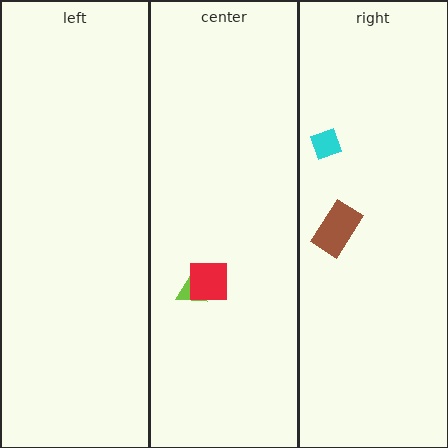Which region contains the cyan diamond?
The right region.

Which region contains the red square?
The center region.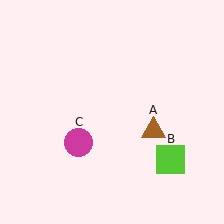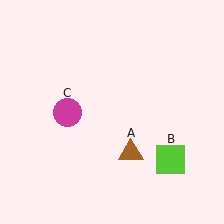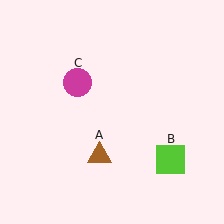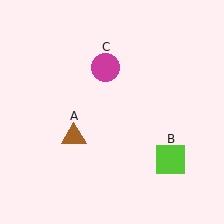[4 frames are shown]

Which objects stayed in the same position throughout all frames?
Lime square (object B) remained stationary.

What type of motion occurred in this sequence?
The brown triangle (object A), magenta circle (object C) rotated clockwise around the center of the scene.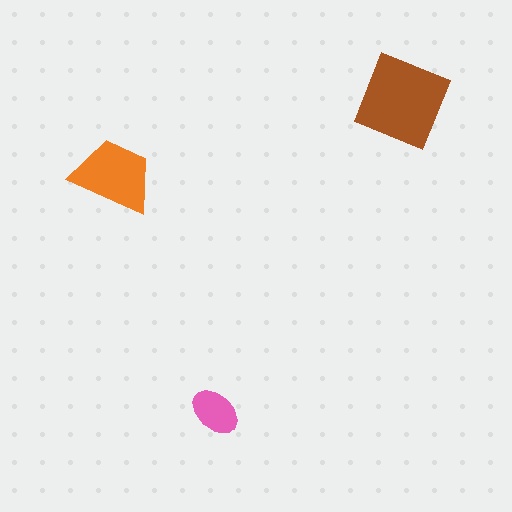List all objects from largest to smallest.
The brown diamond, the orange trapezoid, the pink ellipse.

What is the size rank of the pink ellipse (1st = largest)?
3rd.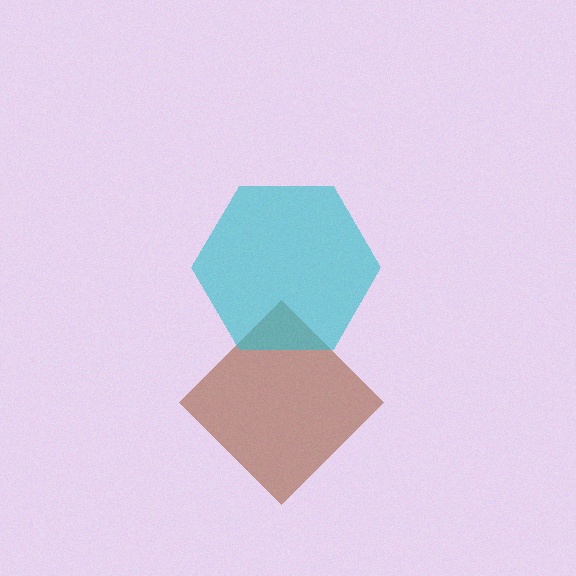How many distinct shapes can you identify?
There are 2 distinct shapes: a brown diamond, a cyan hexagon.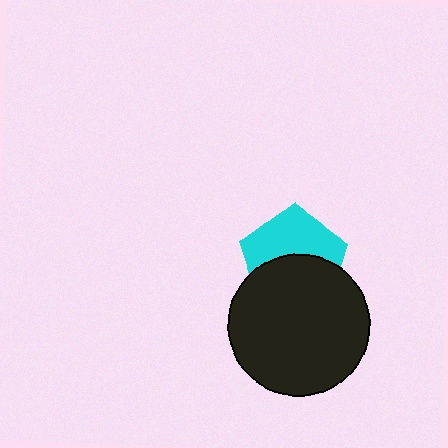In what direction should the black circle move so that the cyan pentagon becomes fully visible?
The black circle should move down. That is the shortest direction to clear the overlap and leave the cyan pentagon fully visible.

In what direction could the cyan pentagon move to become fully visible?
The cyan pentagon could move up. That would shift it out from behind the black circle entirely.